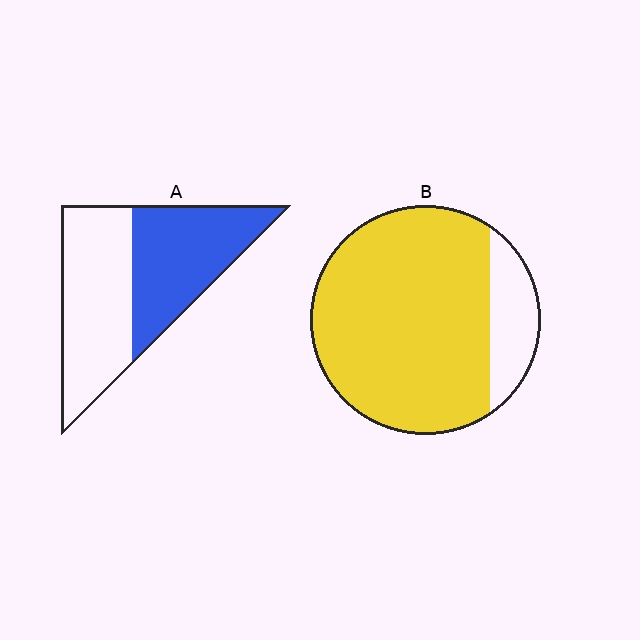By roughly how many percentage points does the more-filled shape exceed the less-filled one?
By roughly 35 percentage points (B over A).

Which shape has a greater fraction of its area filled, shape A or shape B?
Shape B.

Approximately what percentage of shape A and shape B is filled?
A is approximately 50% and B is approximately 85%.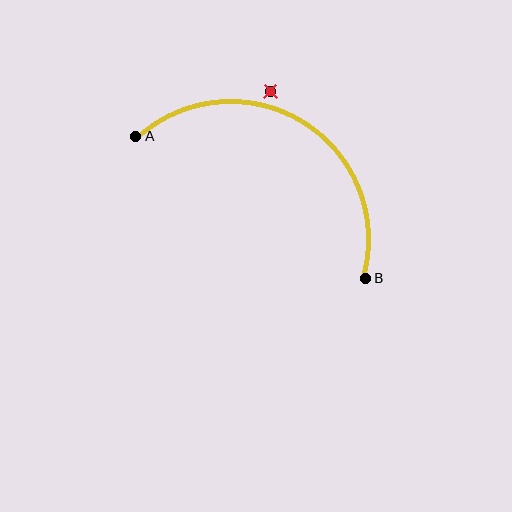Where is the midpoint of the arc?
The arc midpoint is the point on the curve farthest from the straight line joining A and B. It sits above that line.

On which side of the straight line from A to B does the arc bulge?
The arc bulges above the straight line connecting A and B.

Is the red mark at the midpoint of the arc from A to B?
No — the red mark does not lie on the arc at all. It sits slightly outside the curve.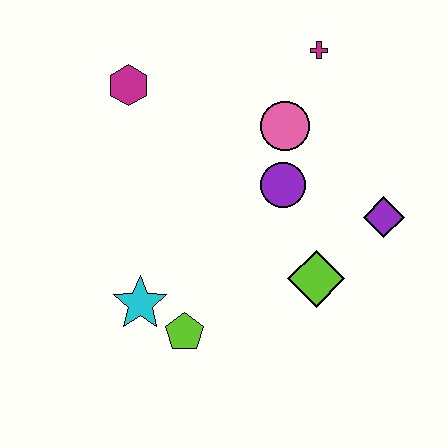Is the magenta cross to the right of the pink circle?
Yes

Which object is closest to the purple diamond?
The lime diamond is closest to the purple diamond.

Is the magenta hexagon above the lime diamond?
Yes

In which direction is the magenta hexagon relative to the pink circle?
The magenta hexagon is to the left of the pink circle.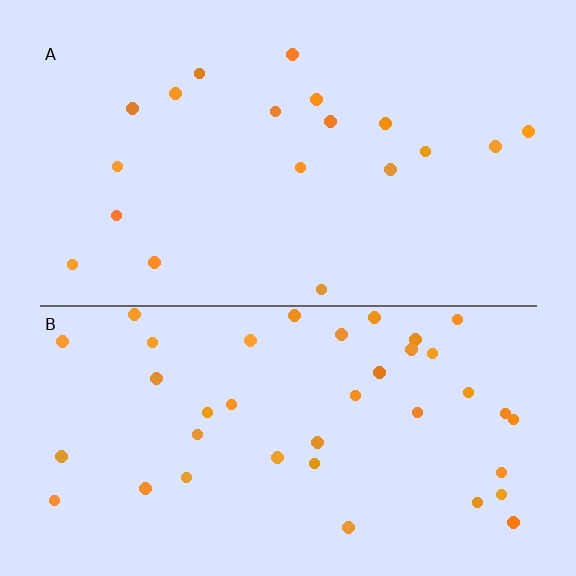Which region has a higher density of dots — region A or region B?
B (the bottom).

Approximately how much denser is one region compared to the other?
Approximately 2.1× — region B over region A.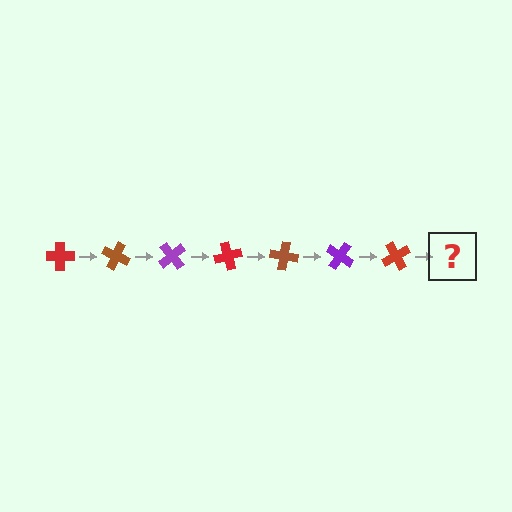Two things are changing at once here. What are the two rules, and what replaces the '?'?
The two rules are that it rotates 25 degrees each step and the color cycles through red, brown, and purple. The '?' should be a brown cross, rotated 175 degrees from the start.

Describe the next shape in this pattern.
It should be a brown cross, rotated 175 degrees from the start.